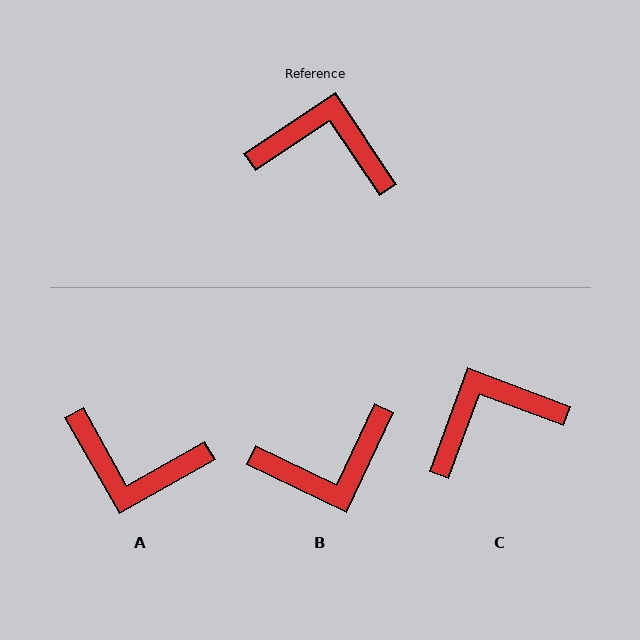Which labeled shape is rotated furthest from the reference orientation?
A, about 176 degrees away.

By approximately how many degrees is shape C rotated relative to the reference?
Approximately 36 degrees counter-clockwise.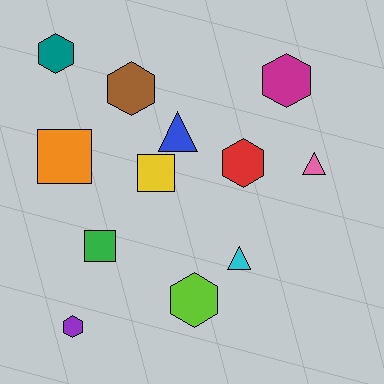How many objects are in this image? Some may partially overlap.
There are 12 objects.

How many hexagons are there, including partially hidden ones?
There are 6 hexagons.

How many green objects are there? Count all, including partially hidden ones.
There is 1 green object.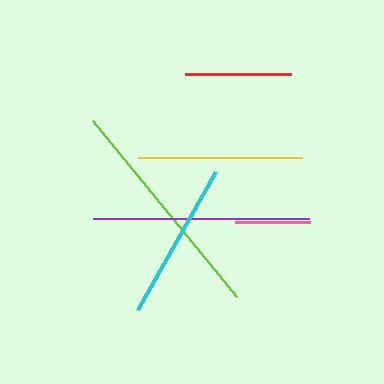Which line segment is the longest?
The lime line is the longest at approximately 228 pixels.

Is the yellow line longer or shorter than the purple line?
The purple line is longer than the yellow line.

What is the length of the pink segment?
The pink segment is approximately 75 pixels long.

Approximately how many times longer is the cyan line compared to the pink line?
The cyan line is approximately 2.1 times the length of the pink line.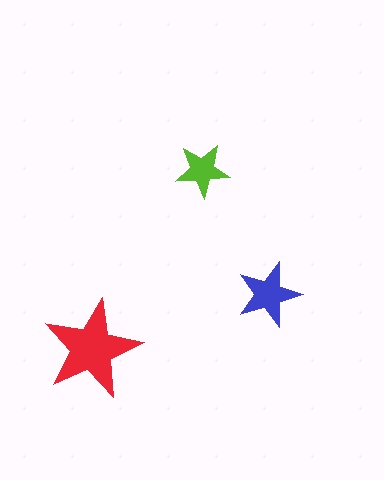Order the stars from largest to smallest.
the red one, the blue one, the lime one.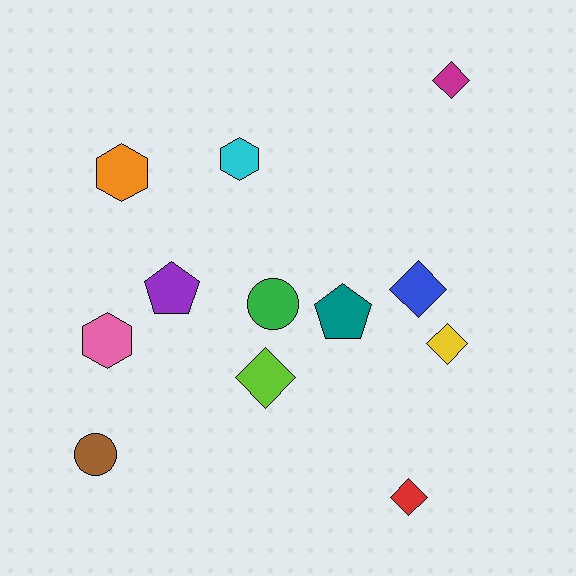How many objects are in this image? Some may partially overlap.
There are 12 objects.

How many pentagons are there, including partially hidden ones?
There are 2 pentagons.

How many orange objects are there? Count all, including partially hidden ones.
There is 1 orange object.